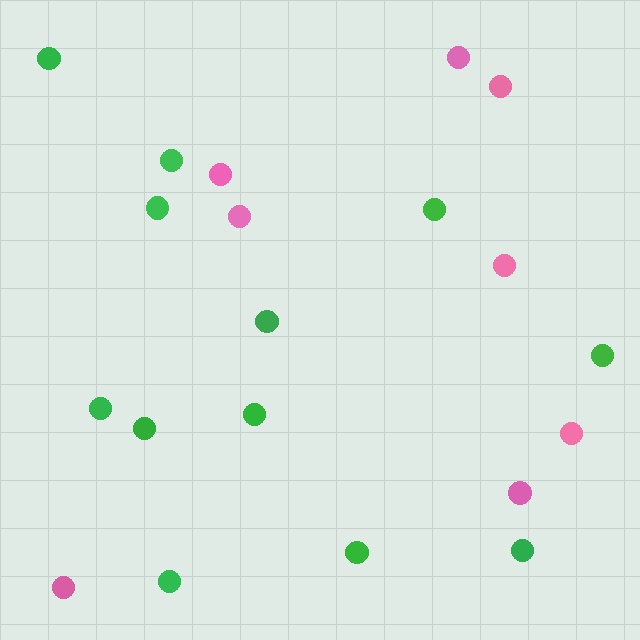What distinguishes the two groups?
There are 2 groups: one group of green circles (12) and one group of pink circles (8).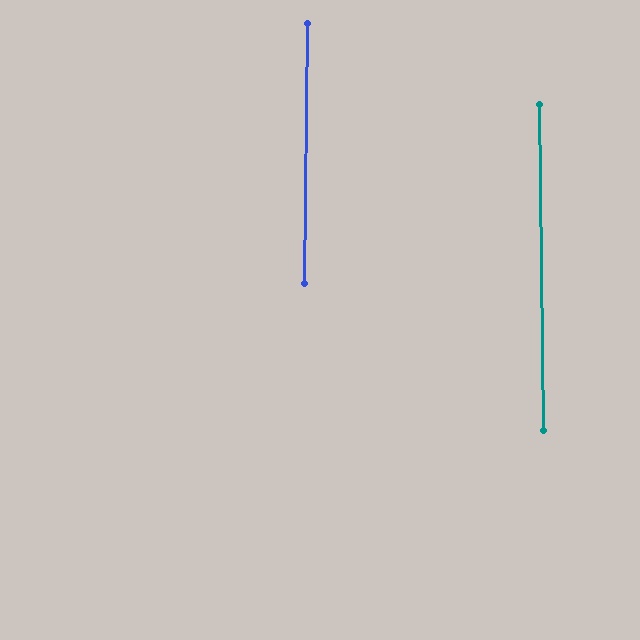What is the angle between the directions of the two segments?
Approximately 1 degree.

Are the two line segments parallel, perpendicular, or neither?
Parallel — their directions differ by only 1.2°.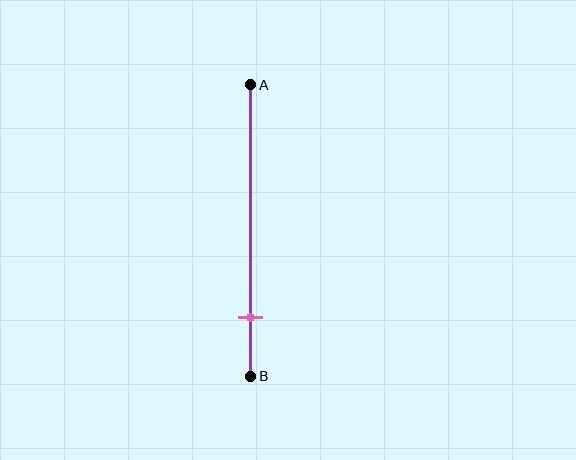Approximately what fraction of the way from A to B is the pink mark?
The pink mark is approximately 80% of the way from A to B.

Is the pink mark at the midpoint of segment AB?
No, the mark is at about 80% from A, not at the 50% midpoint.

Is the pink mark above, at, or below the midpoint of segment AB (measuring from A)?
The pink mark is below the midpoint of segment AB.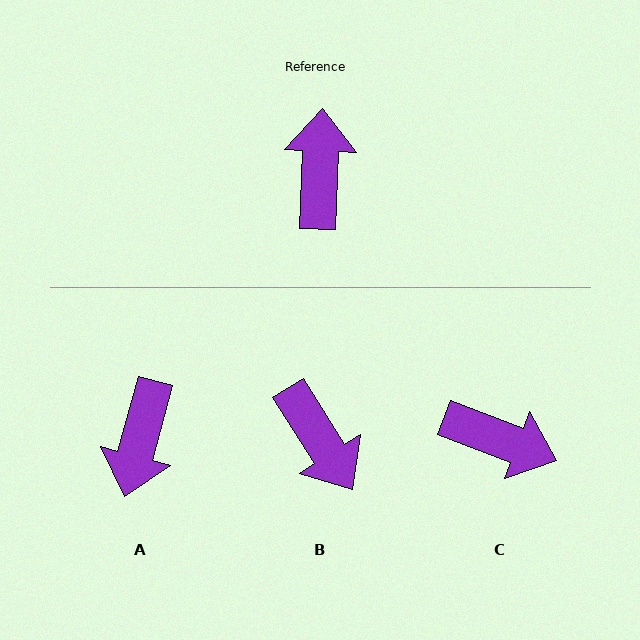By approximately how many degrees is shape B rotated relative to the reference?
Approximately 146 degrees clockwise.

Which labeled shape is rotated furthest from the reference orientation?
A, about 167 degrees away.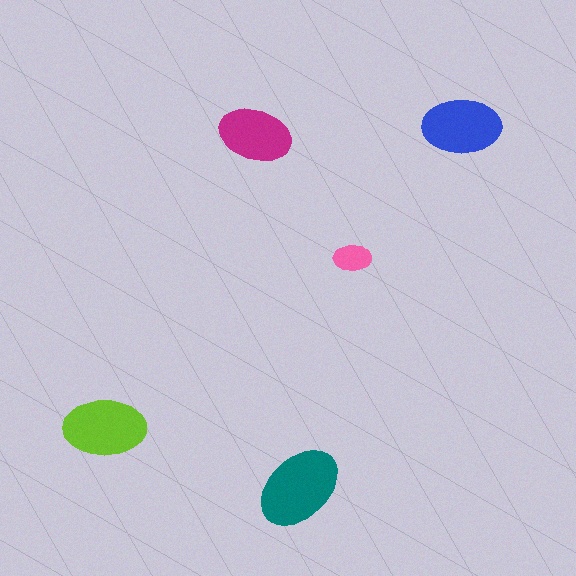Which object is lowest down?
The teal ellipse is bottommost.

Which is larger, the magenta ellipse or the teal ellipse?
The teal one.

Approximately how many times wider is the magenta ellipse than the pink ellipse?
About 2 times wider.